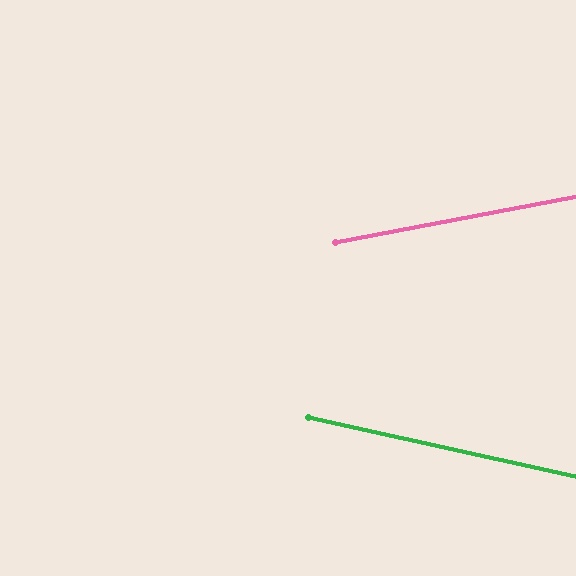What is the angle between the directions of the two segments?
Approximately 23 degrees.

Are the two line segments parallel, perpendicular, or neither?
Neither parallel nor perpendicular — they differ by about 23°.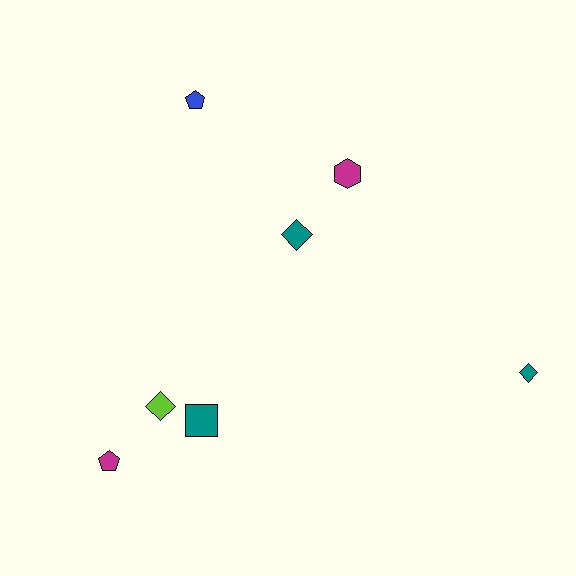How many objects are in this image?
There are 7 objects.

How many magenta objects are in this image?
There are 2 magenta objects.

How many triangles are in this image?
There are no triangles.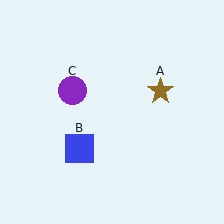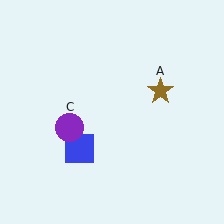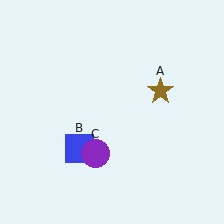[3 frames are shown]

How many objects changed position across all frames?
1 object changed position: purple circle (object C).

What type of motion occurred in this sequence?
The purple circle (object C) rotated counterclockwise around the center of the scene.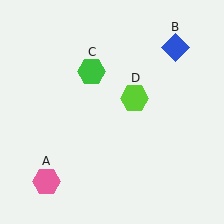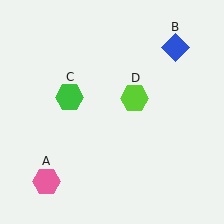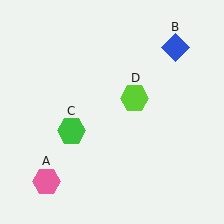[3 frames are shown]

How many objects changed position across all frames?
1 object changed position: green hexagon (object C).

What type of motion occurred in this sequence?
The green hexagon (object C) rotated counterclockwise around the center of the scene.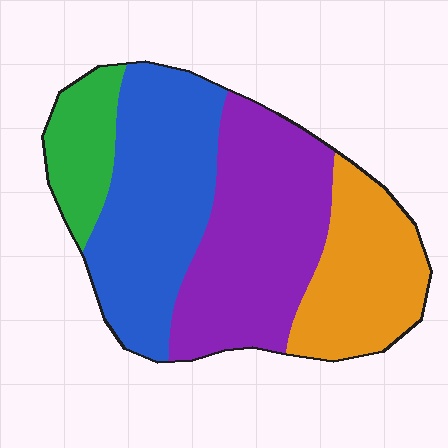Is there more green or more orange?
Orange.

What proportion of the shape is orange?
Orange takes up about one fifth (1/5) of the shape.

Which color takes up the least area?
Green, at roughly 10%.